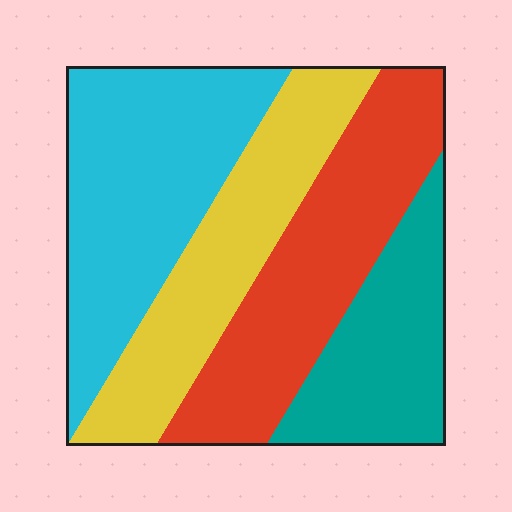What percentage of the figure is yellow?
Yellow takes up about one quarter (1/4) of the figure.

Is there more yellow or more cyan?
Cyan.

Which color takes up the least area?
Teal, at roughly 20%.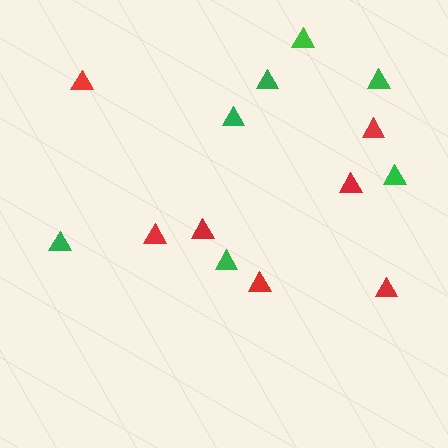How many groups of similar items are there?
There are 2 groups: one group of green triangles (7) and one group of red triangles (7).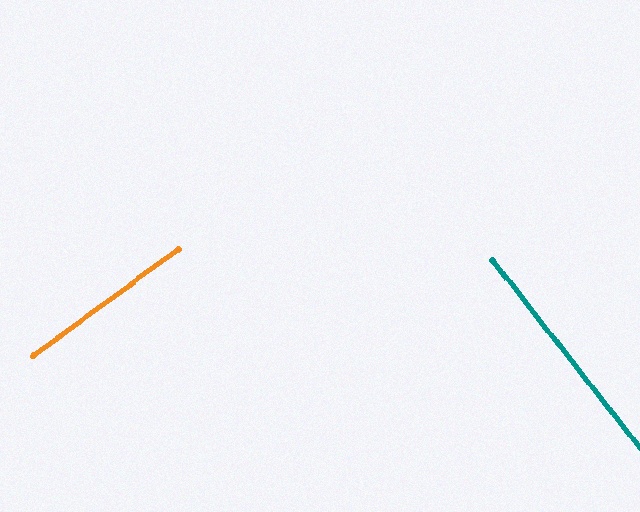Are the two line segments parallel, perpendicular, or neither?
Perpendicular — they meet at approximately 88°.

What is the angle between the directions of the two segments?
Approximately 88 degrees.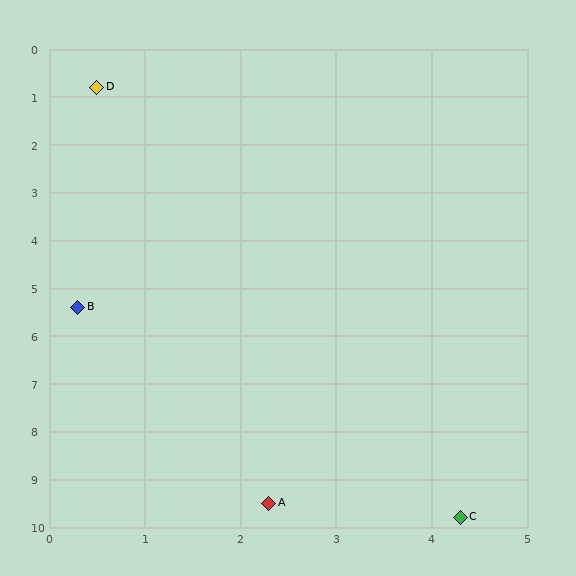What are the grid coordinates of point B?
Point B is at approximately (0.3, 5.4).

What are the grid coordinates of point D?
Point D is at approximately (0.5, 0.8).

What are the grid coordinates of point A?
Point A is at approximately (2.3, 9.5).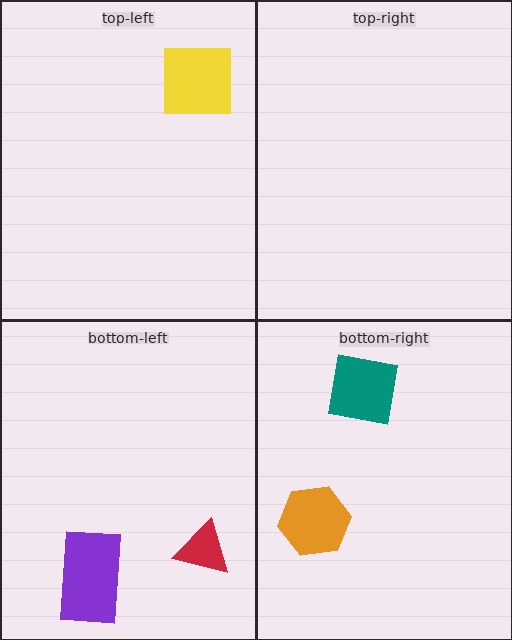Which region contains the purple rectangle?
The bottom-left region.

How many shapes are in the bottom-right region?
2.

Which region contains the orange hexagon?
The bottom-right region.